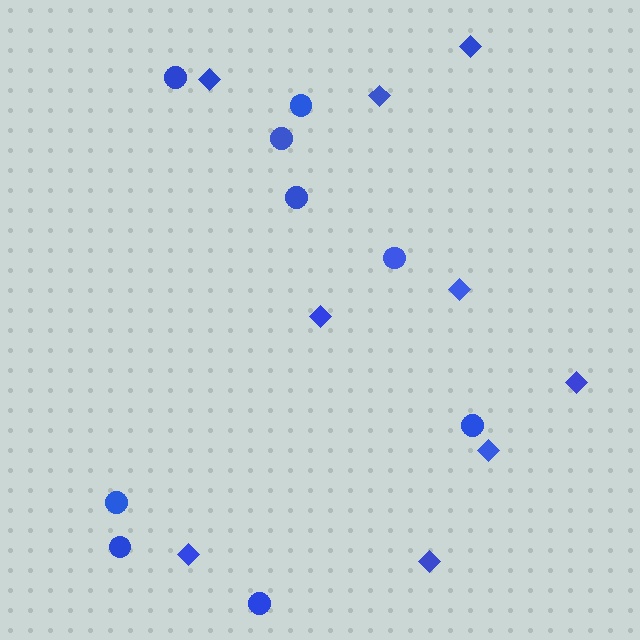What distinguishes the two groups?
There are 2 groups: one group of diamonds (9) and one group of circles (9).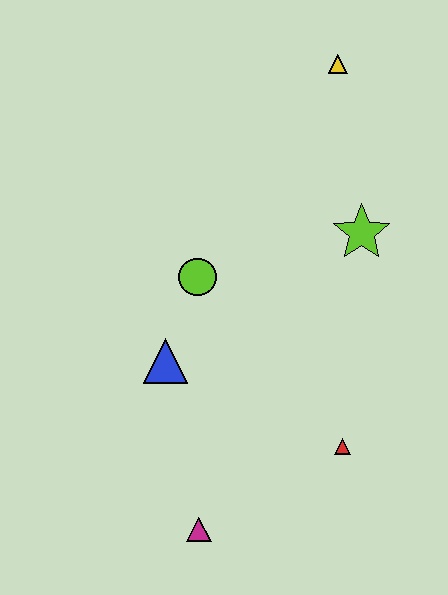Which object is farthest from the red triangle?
The yellow triangle is farthest from the red triangle.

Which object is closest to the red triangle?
The magenta triangle is closest to the red triangle.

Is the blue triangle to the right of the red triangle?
No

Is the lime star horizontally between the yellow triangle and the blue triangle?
No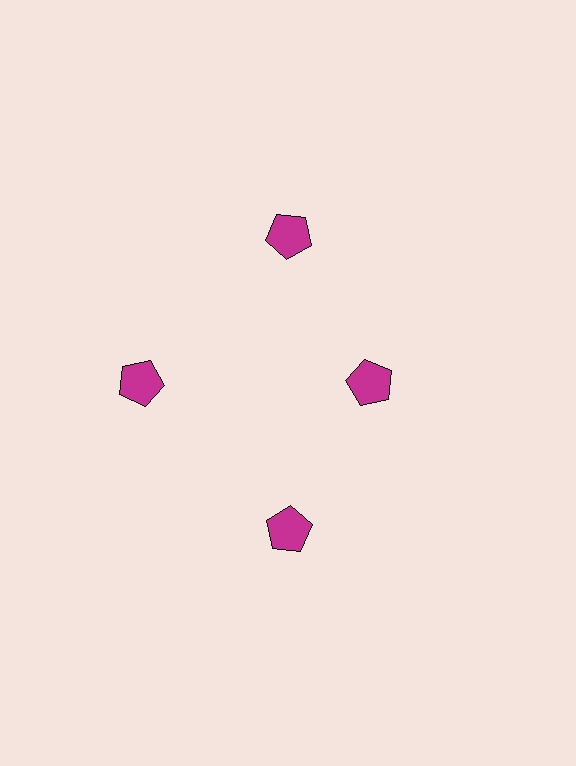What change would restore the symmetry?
The symmetry would be restored by moving it outward, back onto the ring so that all 4 pentagons sit at equal angles and equal distance from the center.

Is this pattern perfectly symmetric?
No. The 4 magenta pentagons are arranged in a ring, but one element near the 3 o'clock position is pulled inward toward the center, breaking the 4-fold rotational symmetry.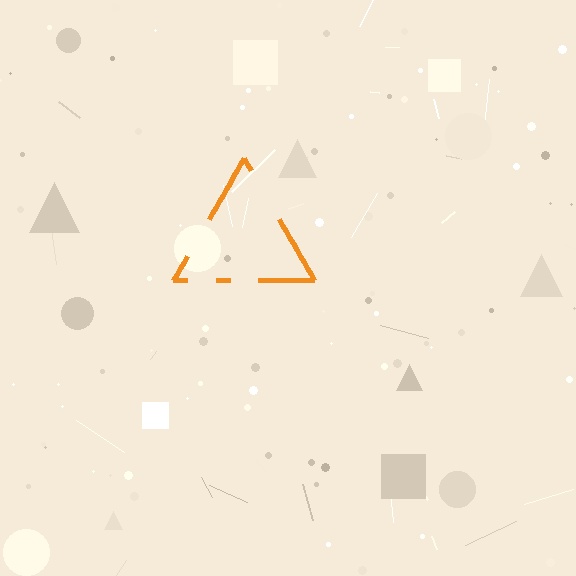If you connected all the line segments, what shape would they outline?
They would outline a triangle.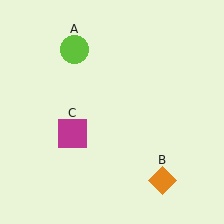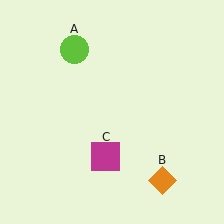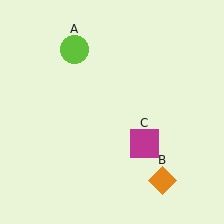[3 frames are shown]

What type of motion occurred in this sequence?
The magenta square (object C) rotated counterclockwise around the center of the scene.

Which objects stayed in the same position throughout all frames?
Lime circle (object A) and orange diamond (object B) remained stationary.